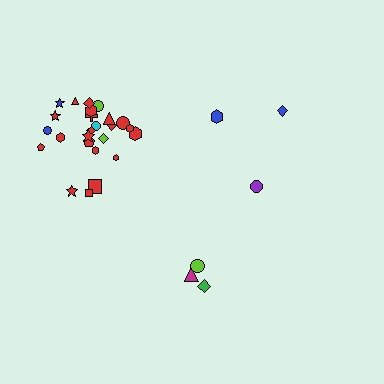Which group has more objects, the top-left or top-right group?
The top-left group.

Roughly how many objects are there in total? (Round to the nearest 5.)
Roughly 30 objects in total.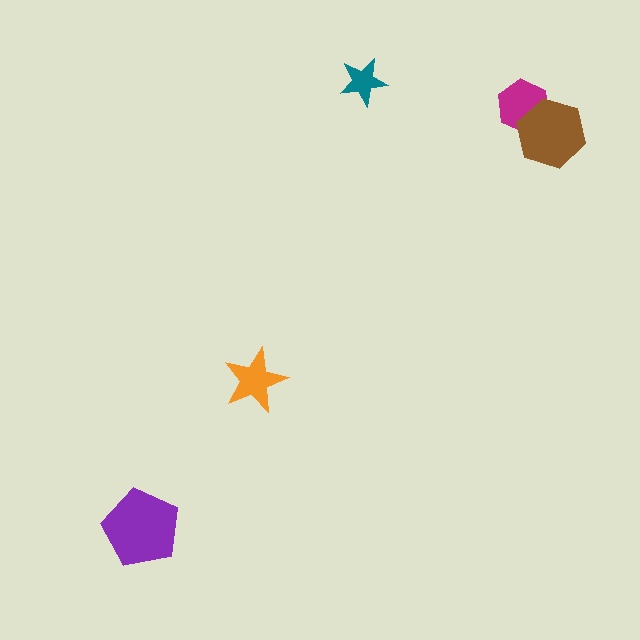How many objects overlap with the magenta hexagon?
1 object overlaps with the magenta hexagon.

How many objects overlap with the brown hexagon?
1 object overlaps with the brown hexagon.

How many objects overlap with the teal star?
0 objects overlap with the teal star.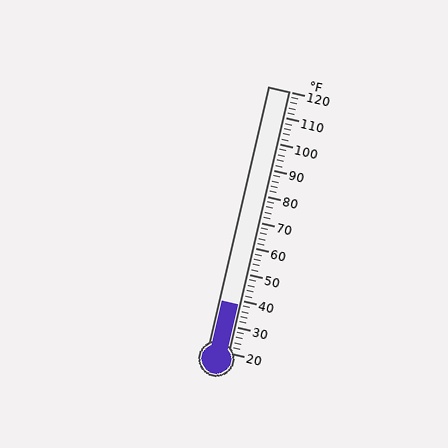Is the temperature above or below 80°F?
The temperature is below 80°F.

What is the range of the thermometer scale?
The thermometer scale ranges from 20°F to 120°F.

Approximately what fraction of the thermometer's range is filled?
The thermometer is filled to approximately 20% of its range.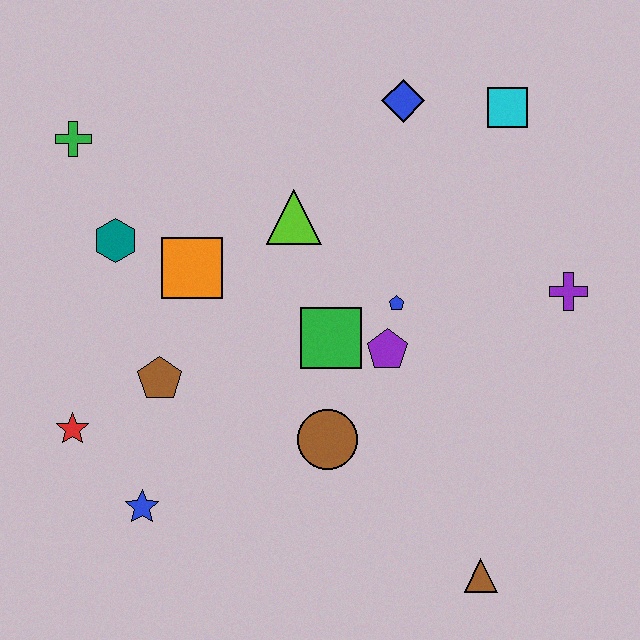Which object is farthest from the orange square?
The brown triangle is farthest from the orange square.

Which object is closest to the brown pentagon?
The red star is closest to the brown pentagon.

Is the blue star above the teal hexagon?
No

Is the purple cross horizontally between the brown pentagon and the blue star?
No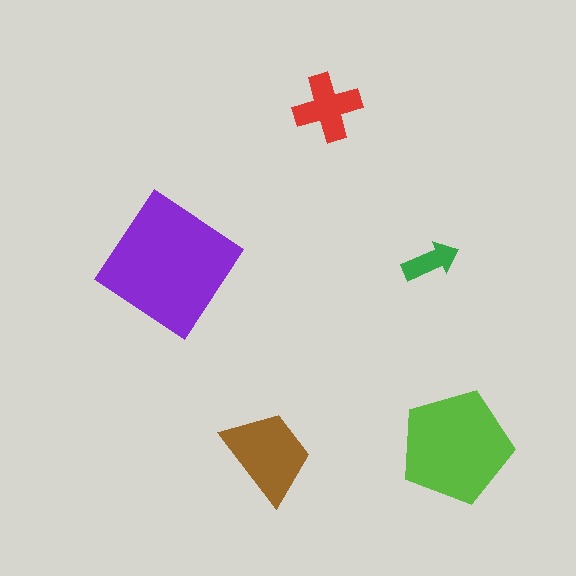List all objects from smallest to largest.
The green arrow, the red cross, the brown trapezoid, the lime pentagon, the purple diamond.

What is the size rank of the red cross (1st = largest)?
4th.